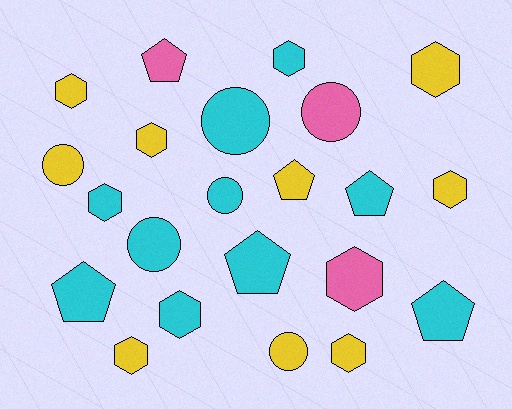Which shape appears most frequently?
Hexagon, with 10 objects.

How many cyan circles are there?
There are 3 cyan circles.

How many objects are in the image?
There are 22 objects.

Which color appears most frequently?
Cyan, with 10 objects.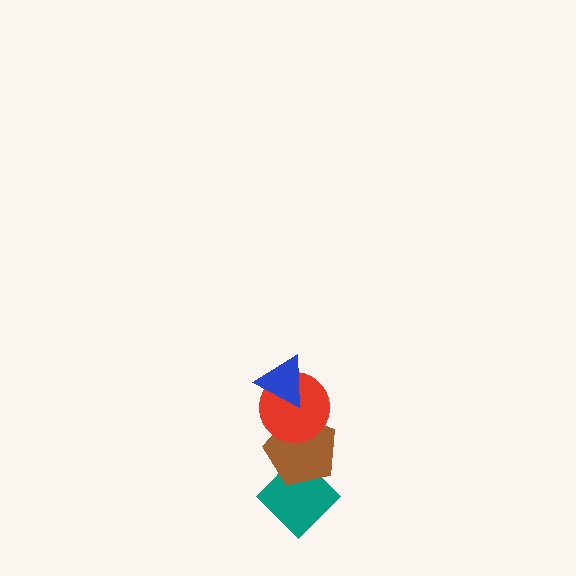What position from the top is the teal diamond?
The teal diamond is 4th from the top.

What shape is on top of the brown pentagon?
The red circle is on top of the brown pentagon.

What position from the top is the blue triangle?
The blue triangle is 1st from the top.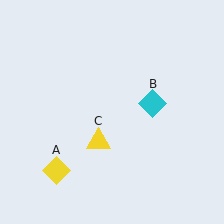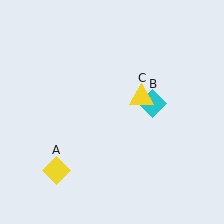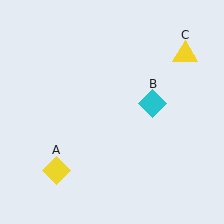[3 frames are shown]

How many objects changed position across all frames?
1 object changed position: yellow triangle (object C).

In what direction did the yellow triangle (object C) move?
The yellow triangle (object C) moved up and to the right.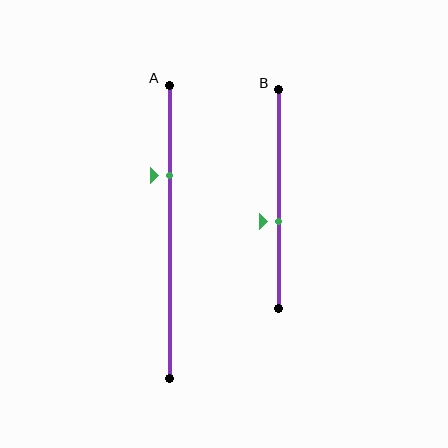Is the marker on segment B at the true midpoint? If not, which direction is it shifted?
No, the marker on segment B is shifted downward by about 10% of the segment length.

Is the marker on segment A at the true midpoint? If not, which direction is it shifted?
No, the marker on segment A is shifted upward by about 19% of the segment length.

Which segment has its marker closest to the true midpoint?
Segment B has its marker closest to the true midpoint.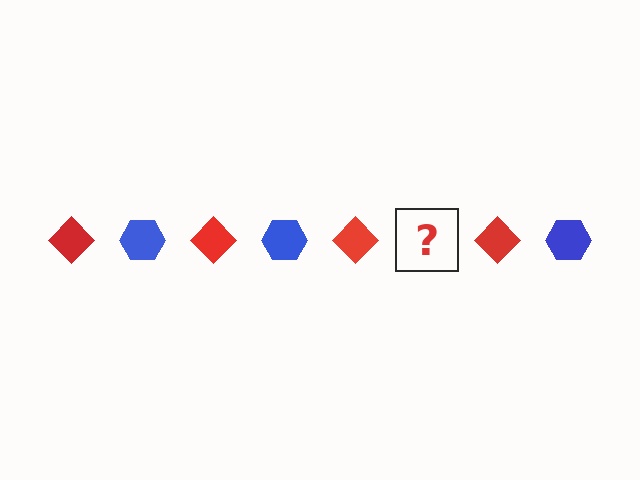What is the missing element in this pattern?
The missing element is a blue hexagon.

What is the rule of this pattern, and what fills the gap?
The rule is that the pattern alternates between red diamond and blue hexagon. The gap should be filled with a blue hexagon.